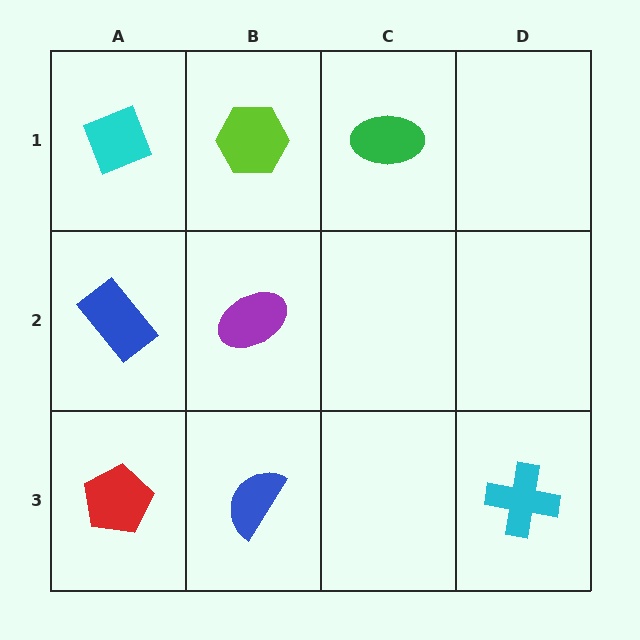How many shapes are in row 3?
3 shapes.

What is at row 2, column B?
A purple ellipse.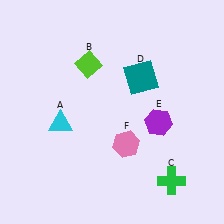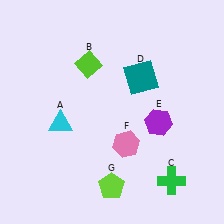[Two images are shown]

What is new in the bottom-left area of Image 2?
A lime pentagon (G) was added in the bottom-left area of Image 2.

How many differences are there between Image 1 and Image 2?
There is 1 difference between the two images.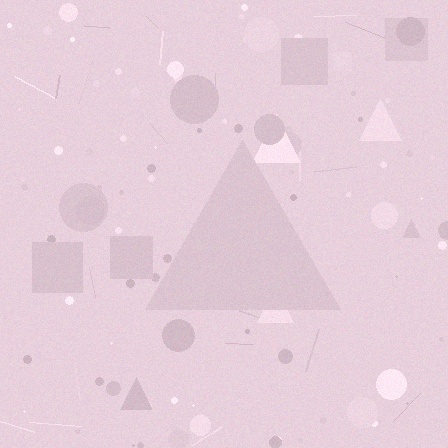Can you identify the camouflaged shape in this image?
The camouflaged shape is a triangle.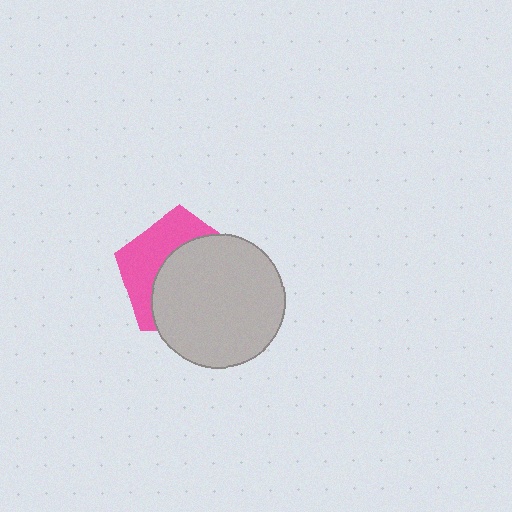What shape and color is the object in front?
The object in front is a light gray circle.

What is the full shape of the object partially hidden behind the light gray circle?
The partially hidden object is a pink pentagon.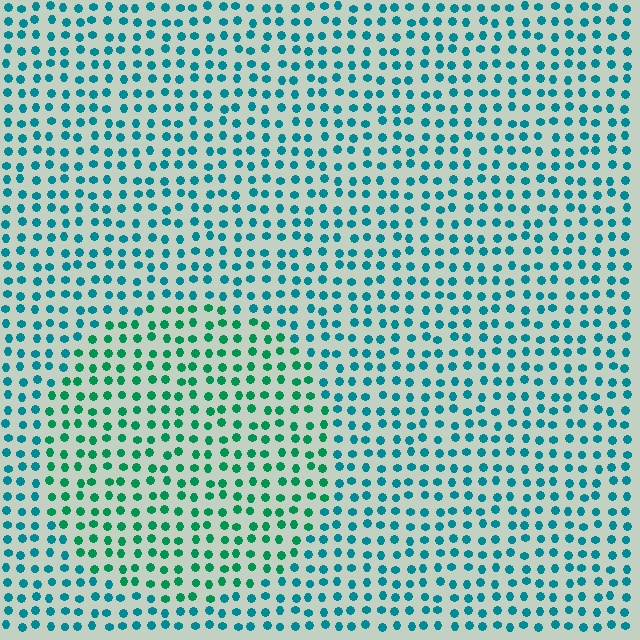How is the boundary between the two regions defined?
The boundary is defined purely by a slight shift in hue (about 32 degrees). Spacing, size, and orientation are identical on both sides.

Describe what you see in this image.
The image is filled with small teal elements in a uniform arrangement. A circle-shaped region is visible where the elements are tinted to a slightly different hue, forming a subtle color boundary.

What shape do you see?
I see a circle.